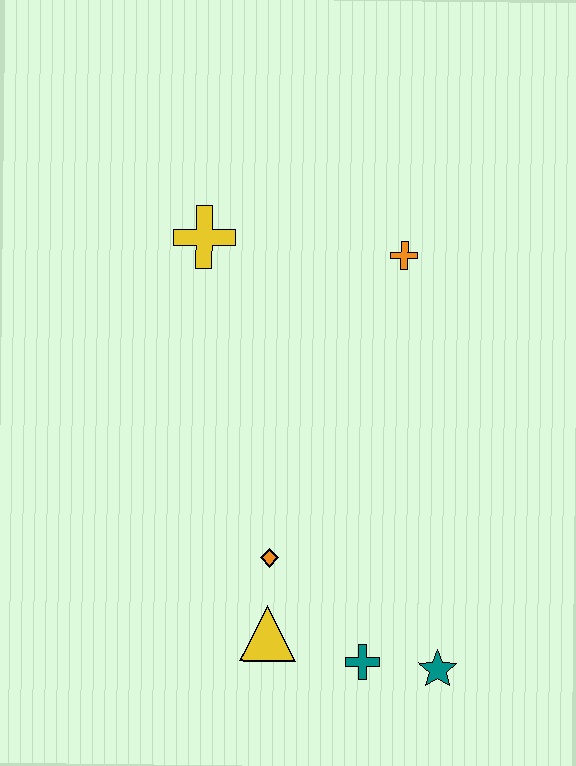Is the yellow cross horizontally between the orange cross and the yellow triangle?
No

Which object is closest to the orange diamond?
The yellow triangle is closest to the orange diamond.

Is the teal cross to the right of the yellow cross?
Yes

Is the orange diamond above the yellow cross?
No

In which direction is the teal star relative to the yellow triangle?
The teal star is to the right of the yellow triangle.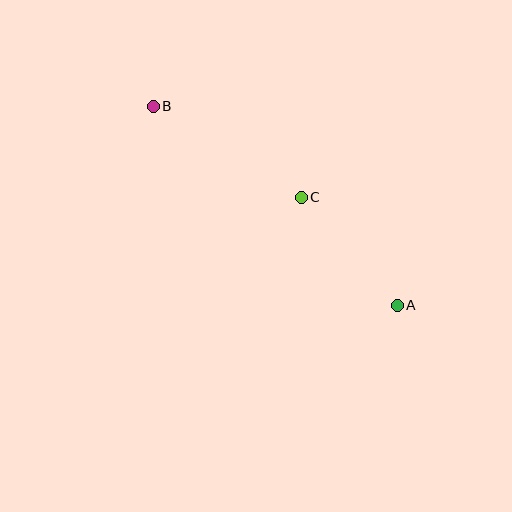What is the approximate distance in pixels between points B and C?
The distance between B and C is approximately 174 pixels.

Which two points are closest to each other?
Points A and C are closest to each other.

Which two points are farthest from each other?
Points A and B are farthest from each other.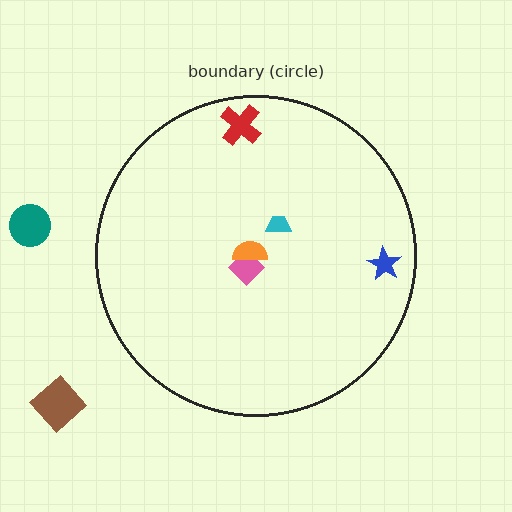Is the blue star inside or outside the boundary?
Inside.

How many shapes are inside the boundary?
5 inside, 2 outside.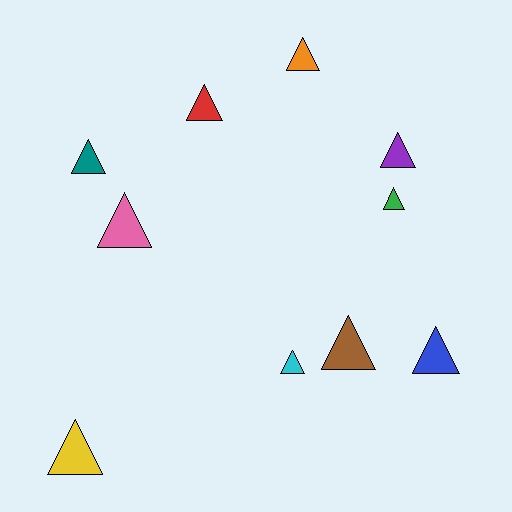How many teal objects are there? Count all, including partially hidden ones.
There is 1 teal object.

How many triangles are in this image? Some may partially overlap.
There are 10 triangles.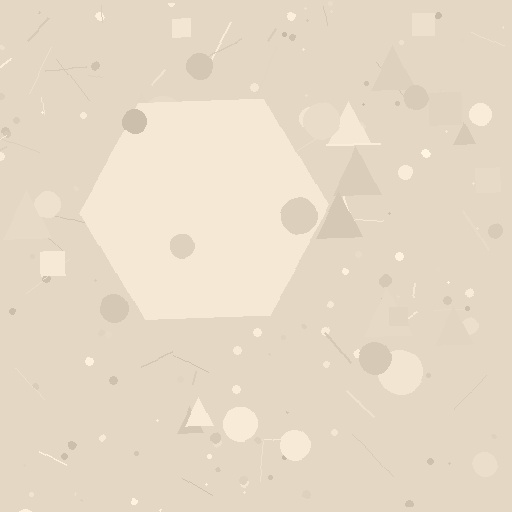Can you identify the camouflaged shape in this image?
The camouflaged shape is a hexagon.